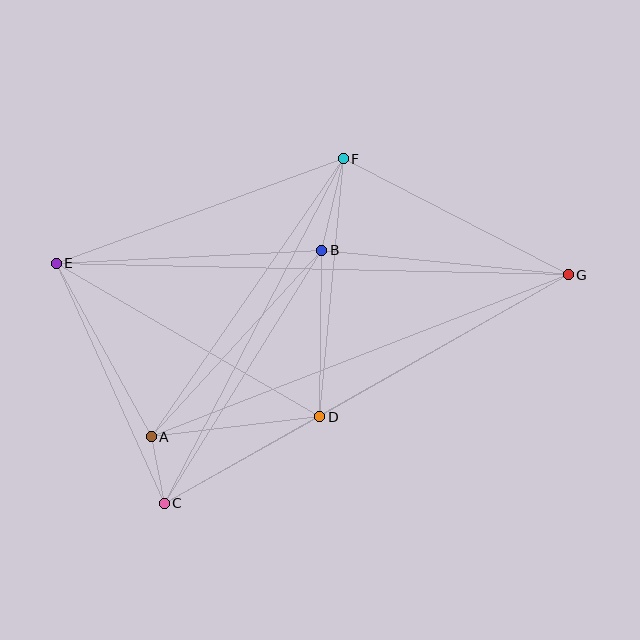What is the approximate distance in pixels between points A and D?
The distance between A and D is approximately 170 pixels.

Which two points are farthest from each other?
Points E and G are farthest from each other.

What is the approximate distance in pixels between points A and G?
The distance between A and G is approximately 447 pixels.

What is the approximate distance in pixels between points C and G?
The distance between C and G is approximately 464 pixels.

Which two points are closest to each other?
Points A and C are closest to each other.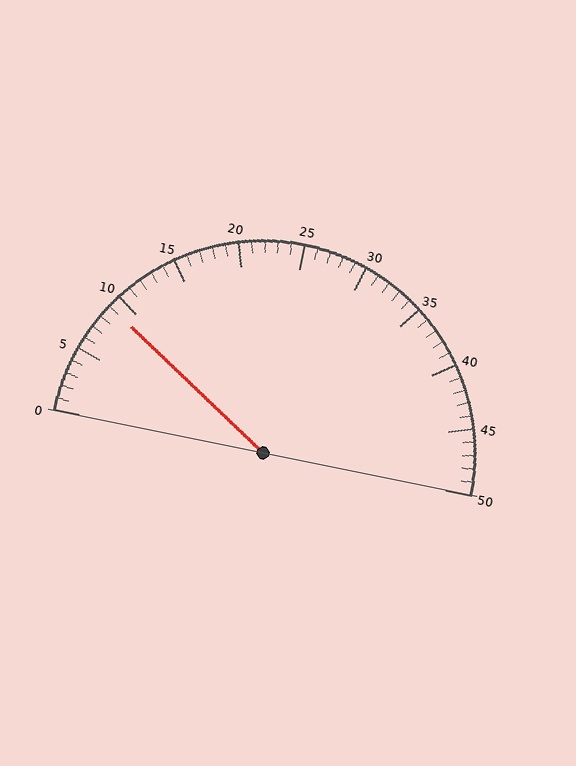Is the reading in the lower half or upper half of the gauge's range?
The reading is in the lower half of the range (0 to 50).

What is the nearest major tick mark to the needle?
The nearest major tick mark is 10.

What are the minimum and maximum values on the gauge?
The gauge ranges from 0 to 50.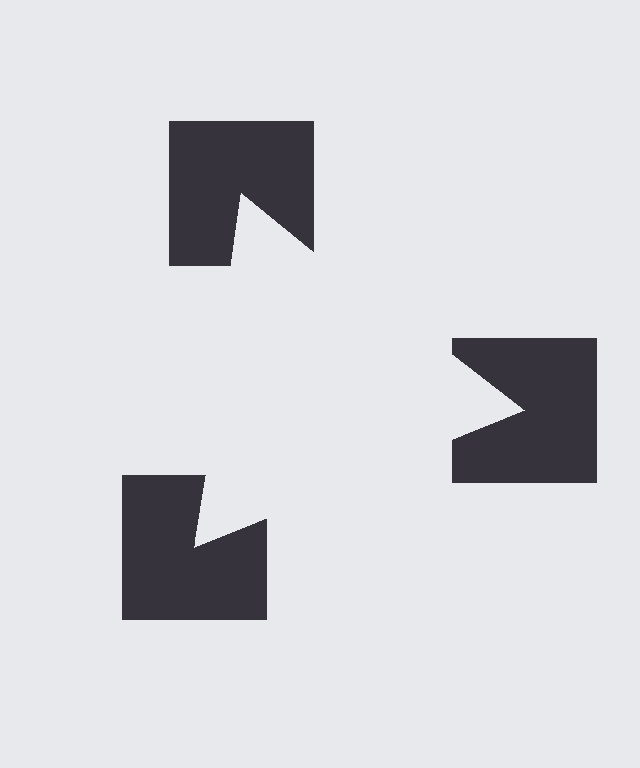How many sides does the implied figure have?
3 sides.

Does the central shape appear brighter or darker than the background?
It typically appears slightly brighter than the background, even though no actual brightness change is drawn.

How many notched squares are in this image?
There are 3 — one at each vertex of the illusory triangle.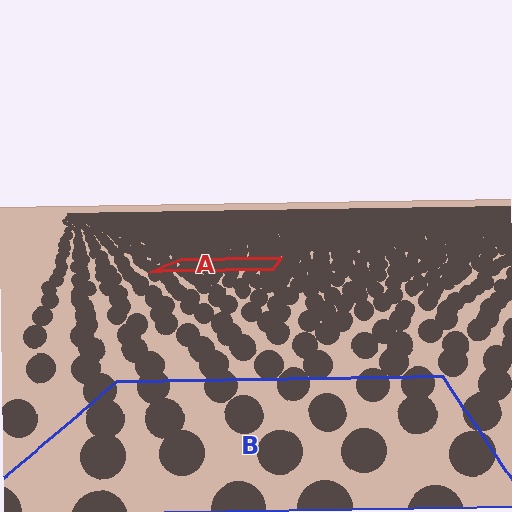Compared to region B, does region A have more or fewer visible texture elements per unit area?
Region A has more texture elements per unit area — they are packed more densely because it is farther away.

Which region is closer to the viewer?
Region B is closer. The texture elements there are larger and more spread out.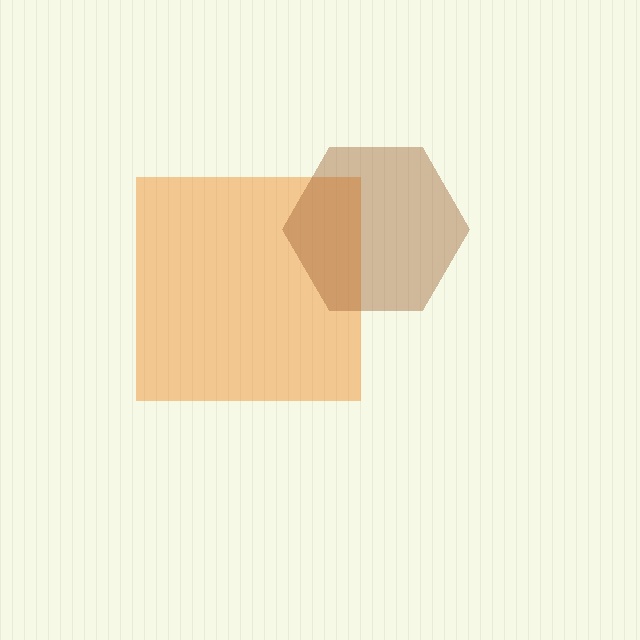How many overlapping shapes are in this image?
There are 2 overlapping shapes in the image.